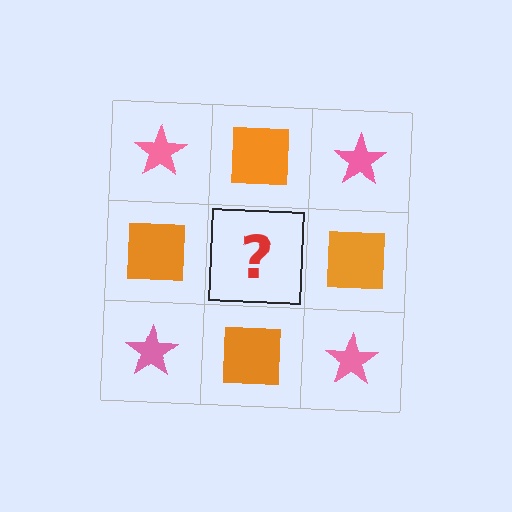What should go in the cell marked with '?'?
The missing cell should contain a pink star.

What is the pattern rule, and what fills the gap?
The rule is that it alternates pink star and orange square in a checkerboard pattern. The gap should be filled with a pink star.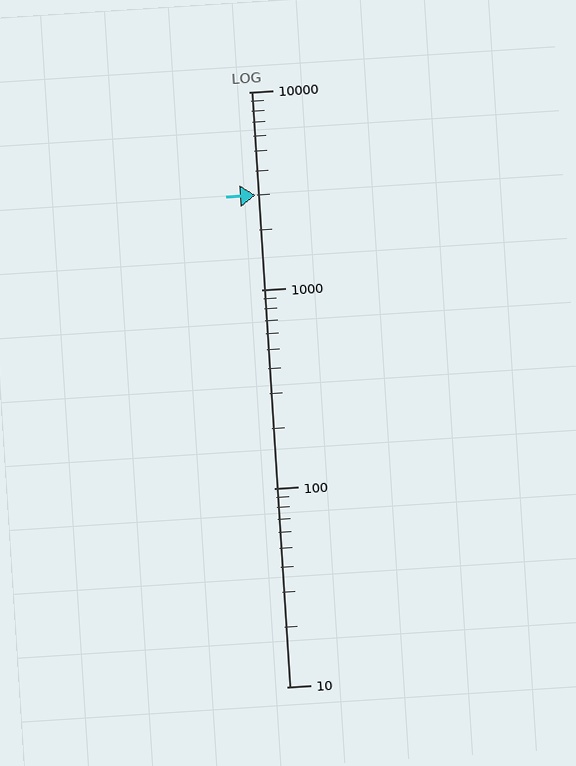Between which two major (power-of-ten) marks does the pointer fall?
The pointer is between 1000 and 10000.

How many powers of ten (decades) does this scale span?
The scale spans 3 decades, from 10 to 10000.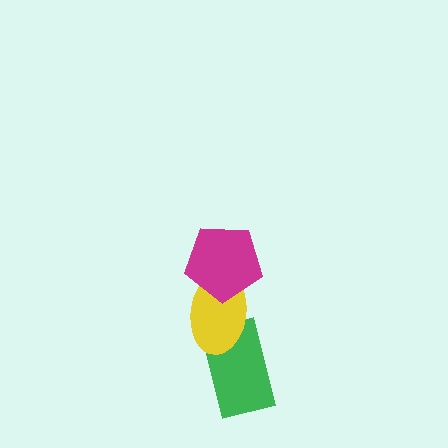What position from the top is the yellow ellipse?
The yellow ellipse is 2nd from the top.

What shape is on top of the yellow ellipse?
The magenta pentagon is on top of the yellow ellipse.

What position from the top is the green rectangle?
The green rectangle is 3rd from the top.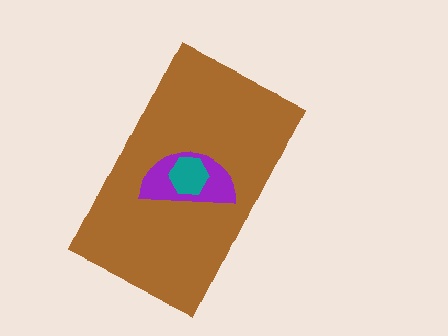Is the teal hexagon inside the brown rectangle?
Yes.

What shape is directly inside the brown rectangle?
The purple semicircle.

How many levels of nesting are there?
3.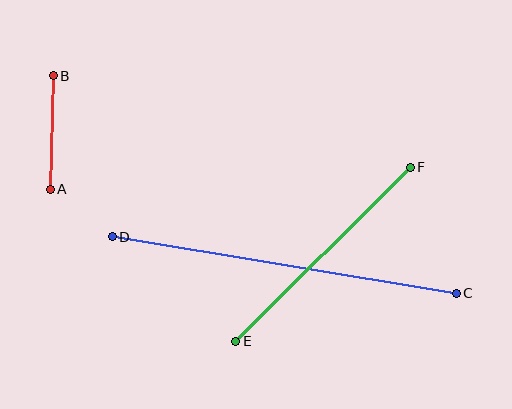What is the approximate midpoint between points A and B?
The midpoint is at approximately (52, 133) pixels.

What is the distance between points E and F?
The distance is approximately 247 pixels.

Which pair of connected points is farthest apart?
Points C and D are farthest apart.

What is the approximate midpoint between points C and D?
The midpoint is at approximately (284, 265) pixels.